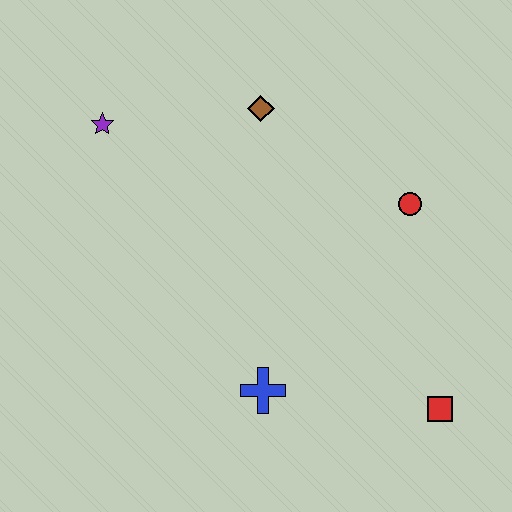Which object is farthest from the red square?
The purple star is farthest from the red square.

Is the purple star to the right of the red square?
No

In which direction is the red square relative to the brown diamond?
The red square is below the brown diamond.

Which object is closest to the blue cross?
The red square is closest to the blue cross.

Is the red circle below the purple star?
Yes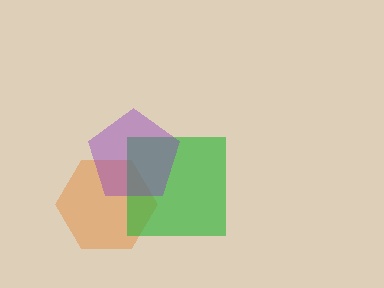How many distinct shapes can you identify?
There are 3 distinct shapes: an orange hexagon, a green square, a purple pentagon.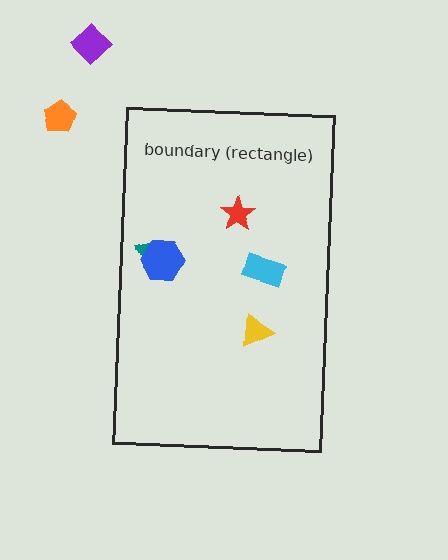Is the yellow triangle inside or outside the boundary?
Inside.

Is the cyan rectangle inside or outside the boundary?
Inside.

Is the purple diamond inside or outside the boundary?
Outside.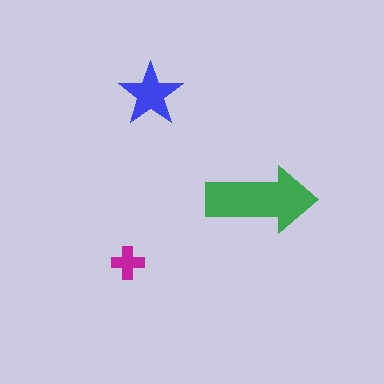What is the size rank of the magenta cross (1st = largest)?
3rd.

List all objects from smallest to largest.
The magenta cross, the blue star, the green arrow.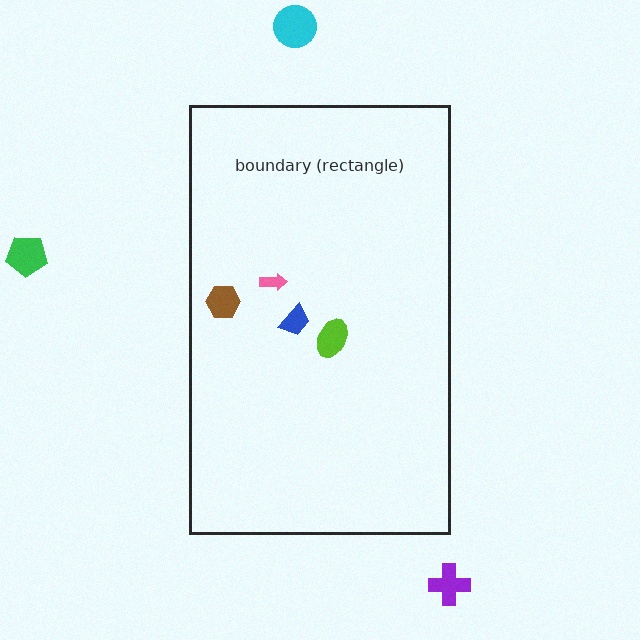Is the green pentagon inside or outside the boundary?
Outside.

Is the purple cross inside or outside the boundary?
Outside.